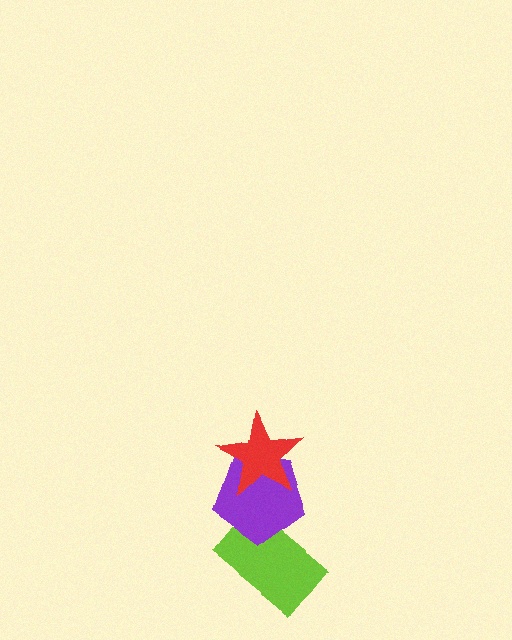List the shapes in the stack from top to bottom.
From top to bottom: the red star, the purple pentagon, the lime rectangle.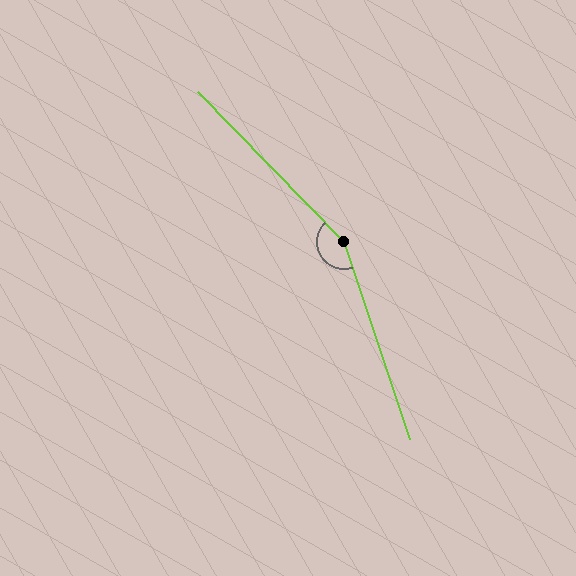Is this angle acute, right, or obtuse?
It is obtuse.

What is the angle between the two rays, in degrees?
Approximately 154 degrees.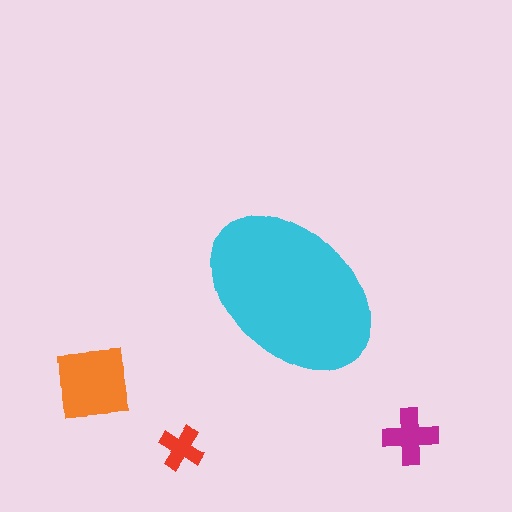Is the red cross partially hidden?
No, the red cross is fully visible.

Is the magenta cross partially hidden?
No, the magenta cross is fully visible.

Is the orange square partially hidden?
No, the orange square is fully visible.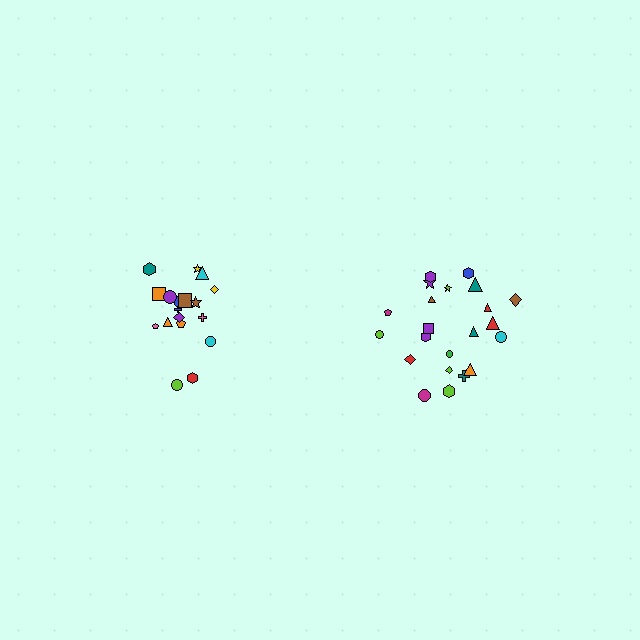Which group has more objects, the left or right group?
The right group.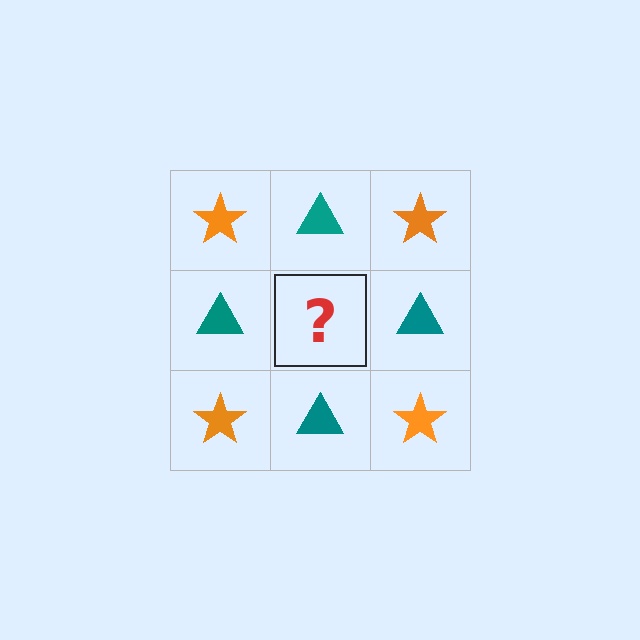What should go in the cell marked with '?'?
The missing cell should contain an orange star.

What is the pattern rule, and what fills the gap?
The rule is that it alternates orange star and teal triangle in a checkerboard pattern. The gap should be filled with an orange star.